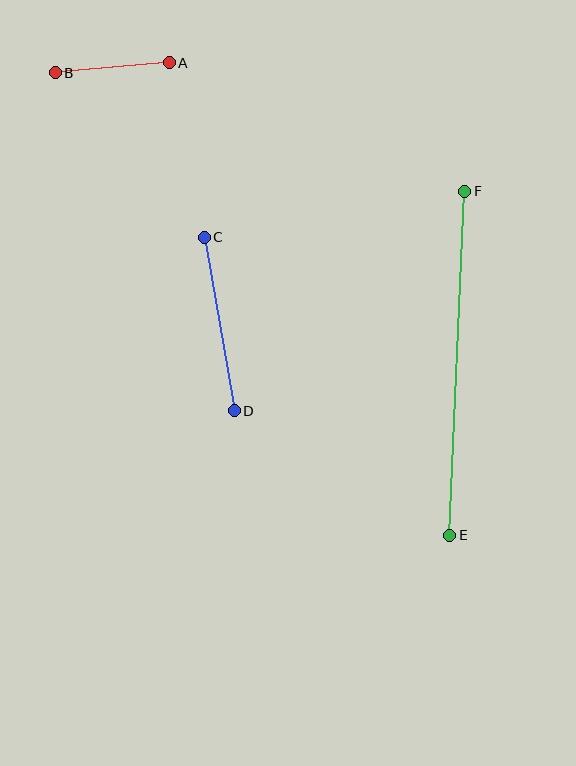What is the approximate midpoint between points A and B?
The midpoint is at approximately (112, 68) pixels.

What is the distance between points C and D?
The distance is approximately 176 pixels.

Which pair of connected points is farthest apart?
Points E and F are farthest apart.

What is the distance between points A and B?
The distance is approximately 115 pixels.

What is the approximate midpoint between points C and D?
The midpoint is at approximately (219, 324) pixels.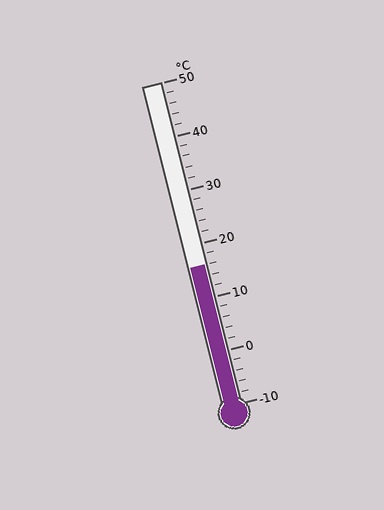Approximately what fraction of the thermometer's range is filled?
The thermometer is filled to approximately 45% of its range.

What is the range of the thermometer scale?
The thermometer scale ranges from -10°C to 50°C.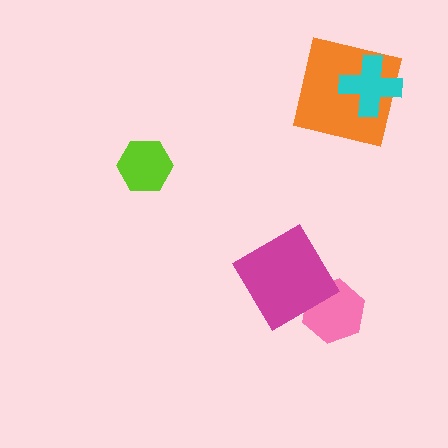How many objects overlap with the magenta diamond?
1 object overlaps with the magenta diamond.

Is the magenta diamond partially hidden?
No, no other shape covers it.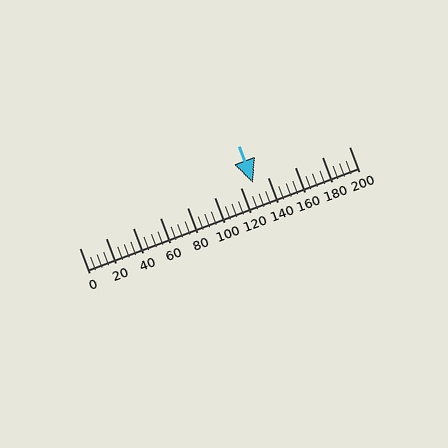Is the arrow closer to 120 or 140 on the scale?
The arrow is closer to 120.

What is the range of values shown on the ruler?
The ruler shows values from 0 to 200.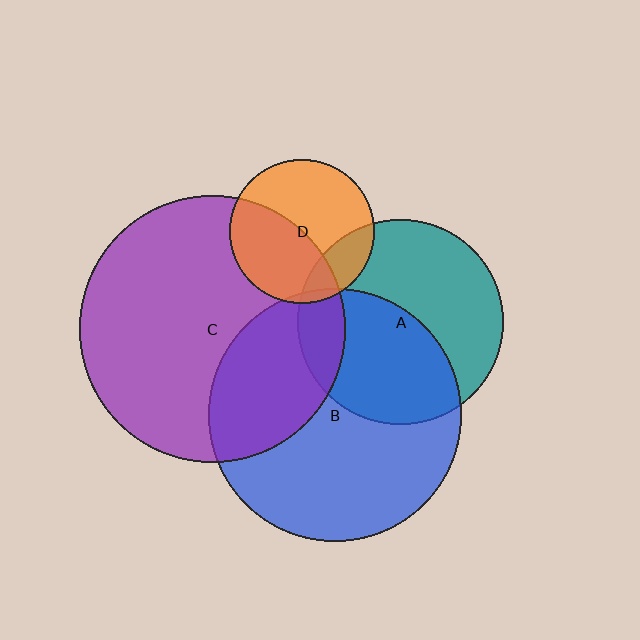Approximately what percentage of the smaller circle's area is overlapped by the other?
Approximately 50%.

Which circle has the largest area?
Circle C (purple).